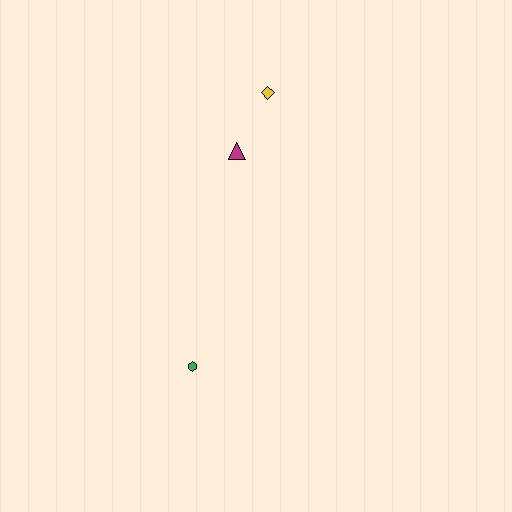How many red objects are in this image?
There are no red objects.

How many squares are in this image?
There are no squares.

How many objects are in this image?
There are 3 objects.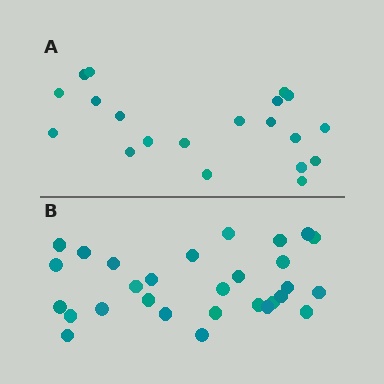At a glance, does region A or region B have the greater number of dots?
Region B (the bottom region) has more dots.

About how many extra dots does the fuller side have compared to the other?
Region B has roughly 8 or so more dots than region A.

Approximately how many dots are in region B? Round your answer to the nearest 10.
About 30 dots. (The exact count is 29, which rounds to 30.)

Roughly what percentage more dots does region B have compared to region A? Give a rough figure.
About 45% more.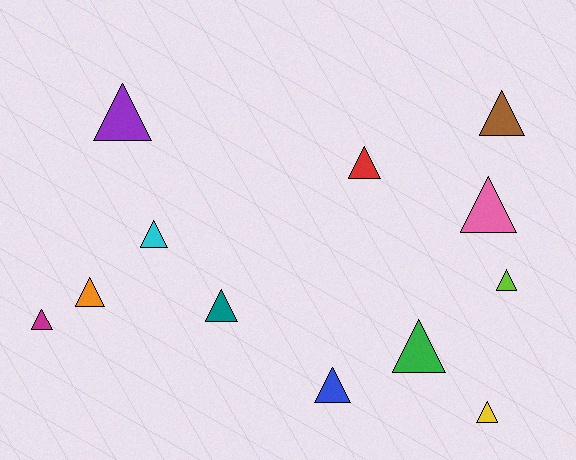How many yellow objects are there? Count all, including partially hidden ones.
There is 1 yellow object.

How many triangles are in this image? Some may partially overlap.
There are 12 triangles.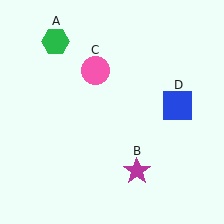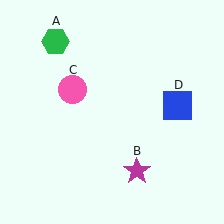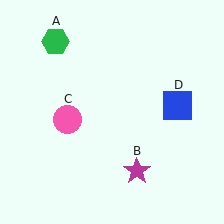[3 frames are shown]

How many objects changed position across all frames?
1 object changed position: pink circle (object C).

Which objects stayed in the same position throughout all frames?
Green hexagon (object A) and magenta star (object B) and blue square (object D) remained stationary.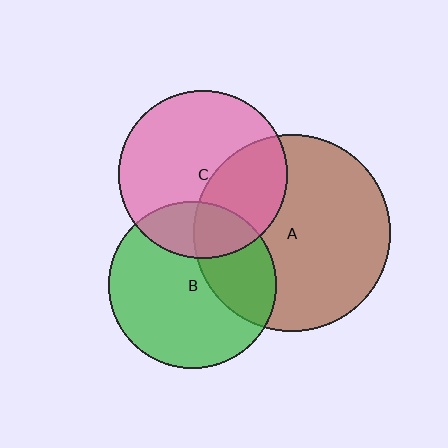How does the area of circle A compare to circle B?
Approximately 1.4 times.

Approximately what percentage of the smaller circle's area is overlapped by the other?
Approximately 20%.